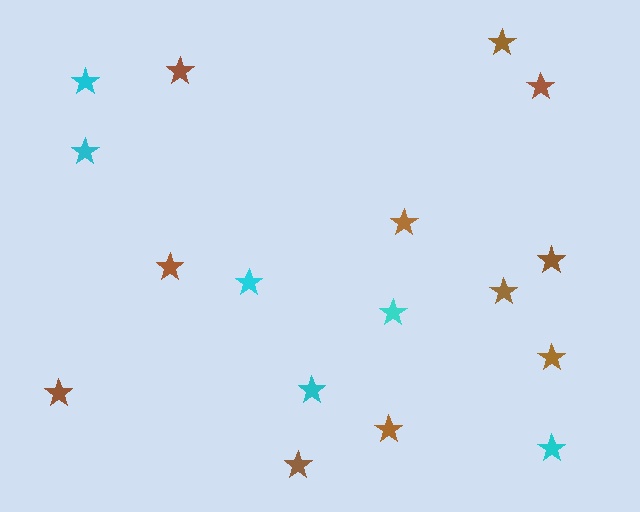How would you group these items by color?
There are 2 groups: one group of brown stars (11) and one group of cyan stars (6).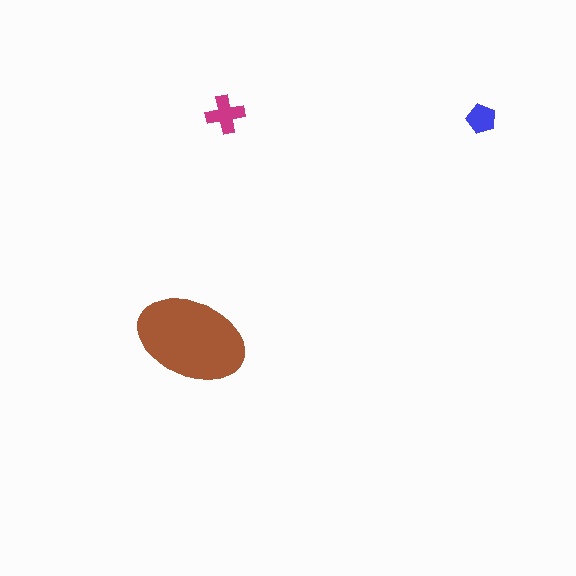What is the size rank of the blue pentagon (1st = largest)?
3rd.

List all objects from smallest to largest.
The blue pentagon, the magenta cross, the brown ellipse.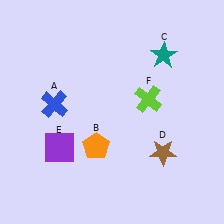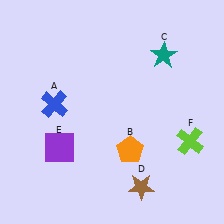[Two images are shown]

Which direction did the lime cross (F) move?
The lime cross (F) moved down.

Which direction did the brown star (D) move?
The brown star (D) moved down.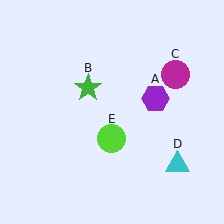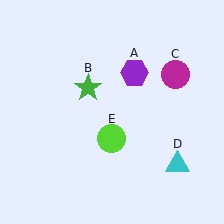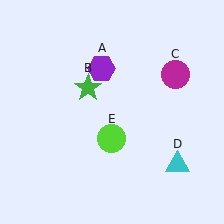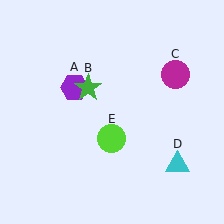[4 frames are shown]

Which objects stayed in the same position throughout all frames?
Green star (object B) and magenta circle (object C) and cyan triangle (object D) and lime circle (object E) remained stationary.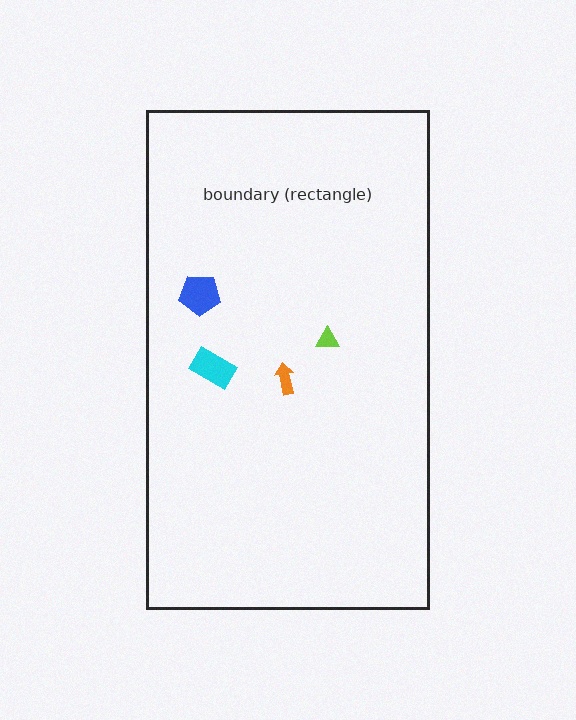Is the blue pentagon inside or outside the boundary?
Inside.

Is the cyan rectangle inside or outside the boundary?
Inside.